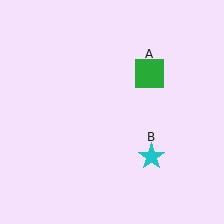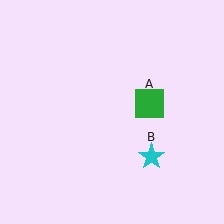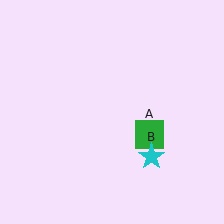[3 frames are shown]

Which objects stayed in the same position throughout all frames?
Cyan star (object B) remained stationary.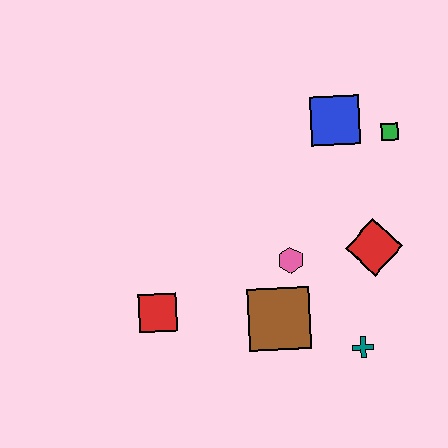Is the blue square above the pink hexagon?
Yes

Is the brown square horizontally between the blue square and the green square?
No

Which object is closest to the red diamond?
The pink hexagon is closest to the red diamond.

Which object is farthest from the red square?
The green square is farthest from the red square.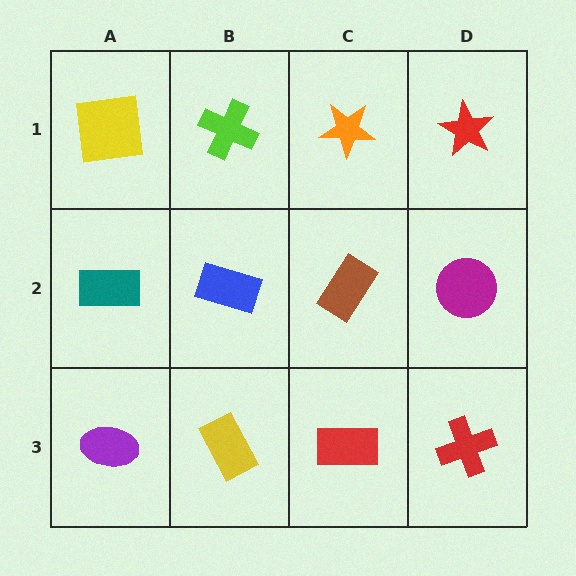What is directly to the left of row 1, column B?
A yellow square.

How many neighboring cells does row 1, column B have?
3.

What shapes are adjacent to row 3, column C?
A brown rectangle (row 2, column C), a yellow rectangle (row 3, column B), a red cross (row 3, column D).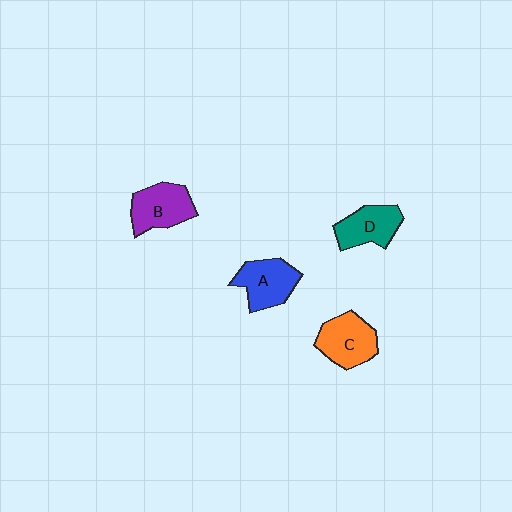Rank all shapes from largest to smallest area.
From largest to smallest: C (orange), B (purple), A (blue), D (teal).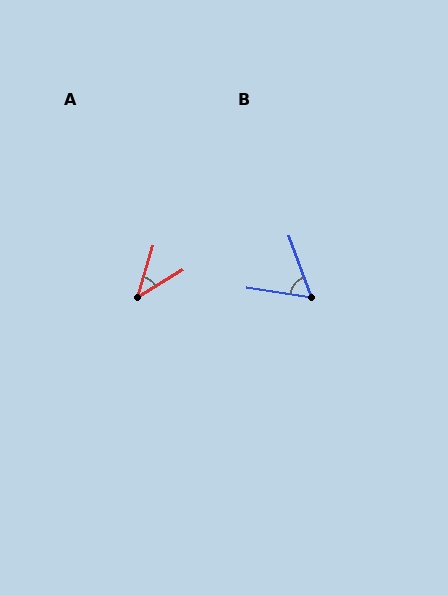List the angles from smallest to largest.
A (42°), B (61°).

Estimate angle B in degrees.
Approximately 61 degrees.